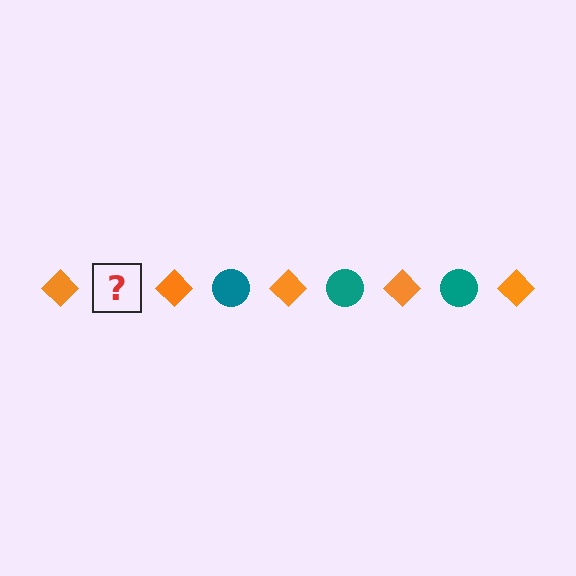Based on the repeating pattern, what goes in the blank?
The blank should be a teal circle.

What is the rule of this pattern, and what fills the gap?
The rule is that the pattern alternates between orange diamond and teal circle. The gap should be filled with a teal circle.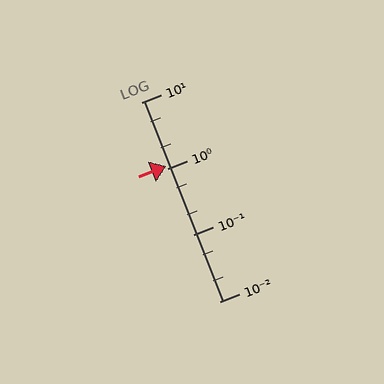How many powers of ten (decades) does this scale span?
The scale spans 3 decades, from 0.01 to 10.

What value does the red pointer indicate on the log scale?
The pointer indicates approximately 1.1.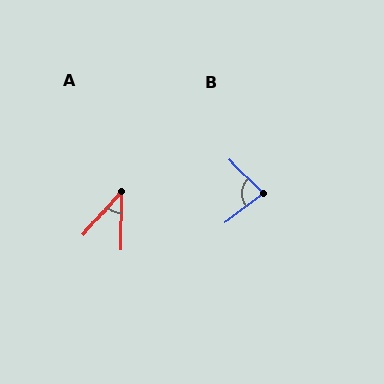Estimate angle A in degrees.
Approximately 40 degrees.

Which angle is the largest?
B, at approximately 82 degrees.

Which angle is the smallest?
A, at approximately 40 degrees.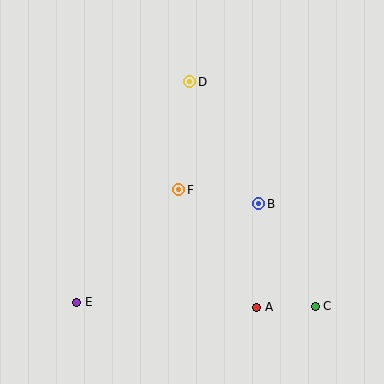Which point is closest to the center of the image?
Point F at (179, 190) is closest to the center.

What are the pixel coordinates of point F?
Point F is at (179, 190).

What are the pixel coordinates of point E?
Point E is at (77, 302).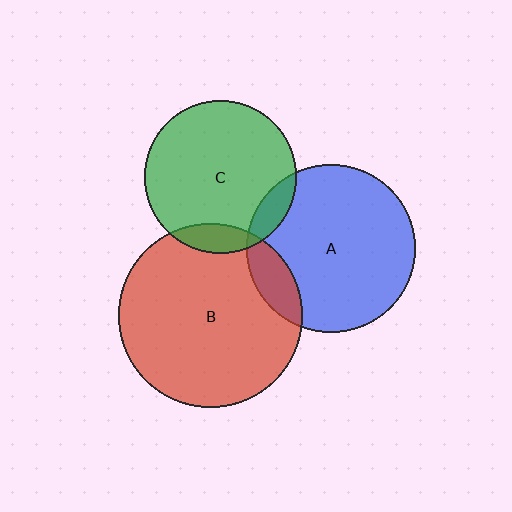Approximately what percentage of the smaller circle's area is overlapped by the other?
Approximately 10%.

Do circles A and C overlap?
Yes.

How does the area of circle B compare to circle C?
Approximately 1.5 times.